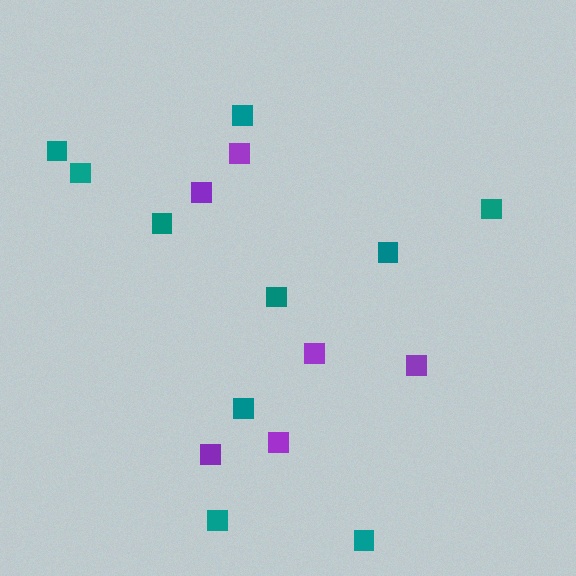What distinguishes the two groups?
There are 2 groups: one group of teal squares (10) and one group of purple squares (6).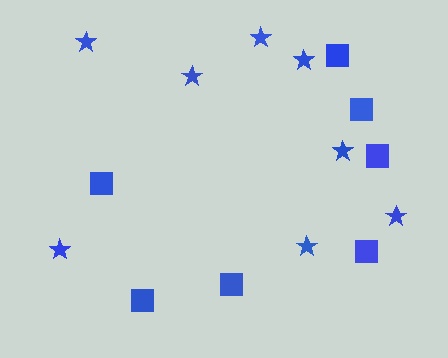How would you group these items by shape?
There are 2 groups: one group of stars (8) and one group of squares (7).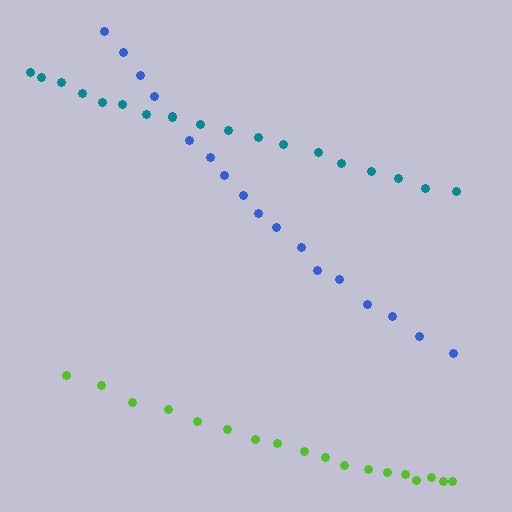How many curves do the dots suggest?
There are 3 distinct paths.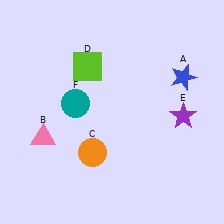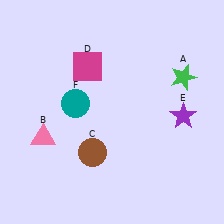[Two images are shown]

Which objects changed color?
A changed from blue to green. C changed from orange to brown. D changed from lime to magenta.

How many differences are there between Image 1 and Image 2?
There are 3 differences between the two images.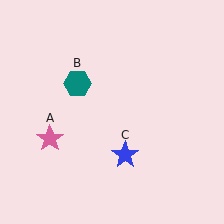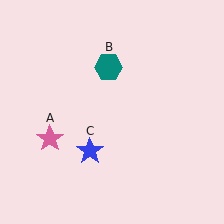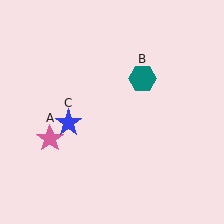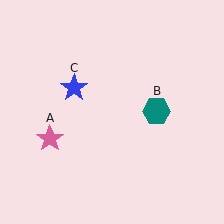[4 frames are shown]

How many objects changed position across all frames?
2 objects changed position: teal hexagon (object B), blue star (object C).